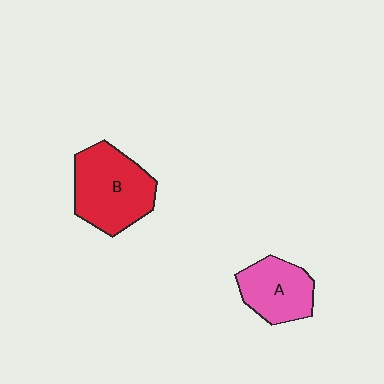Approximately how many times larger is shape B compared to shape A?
Approximately 1.4 times.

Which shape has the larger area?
Shape B (red).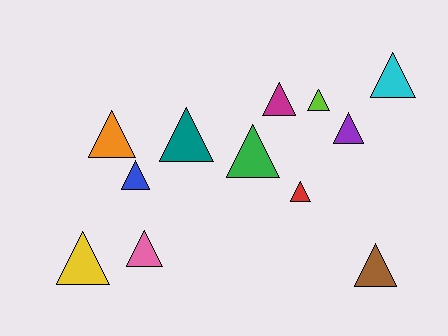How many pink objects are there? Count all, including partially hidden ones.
There is 1 pink object.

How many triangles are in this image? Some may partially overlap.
There are 12 triangles.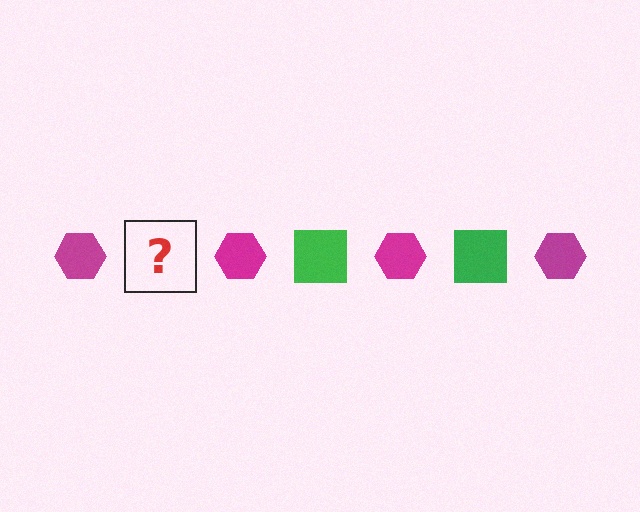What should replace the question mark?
The question mark should be replaced with a green square.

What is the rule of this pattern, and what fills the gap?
The rule is that the pattern alternates between magenta hexagon and green square. The gap should be filled with a green square.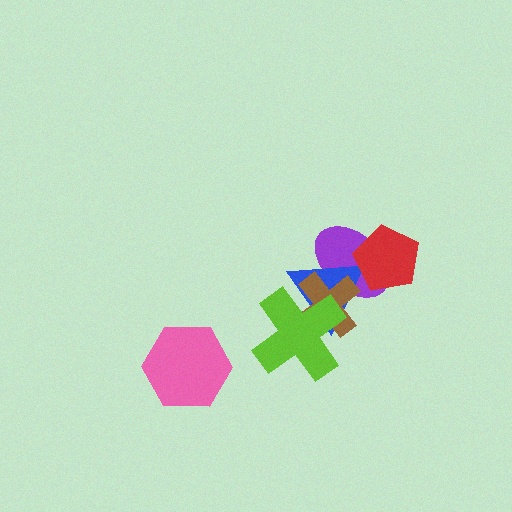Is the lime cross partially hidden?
No, no other shape covers it.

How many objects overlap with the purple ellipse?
3 objects overlap with the purple ellipse.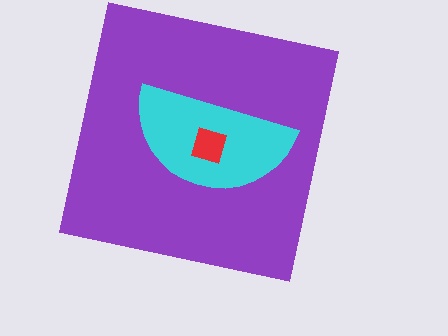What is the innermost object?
The red diamond.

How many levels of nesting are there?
3.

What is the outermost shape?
The purple square.